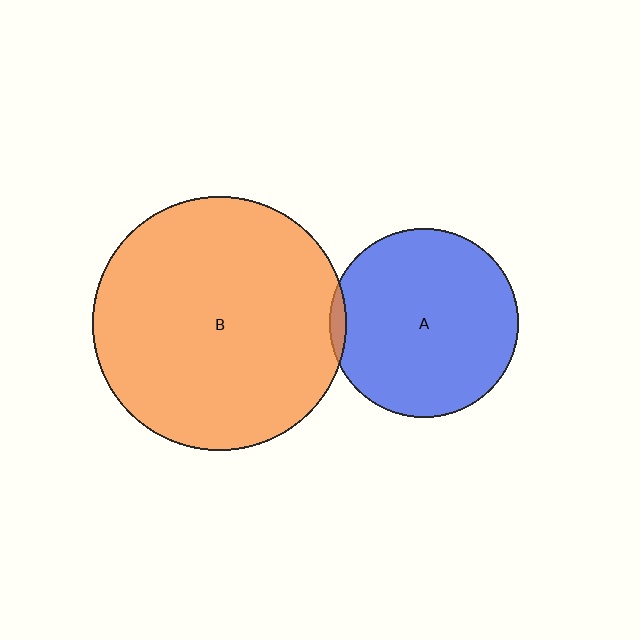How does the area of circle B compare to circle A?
Approximately 1.8 times.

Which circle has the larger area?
Circle B (orange).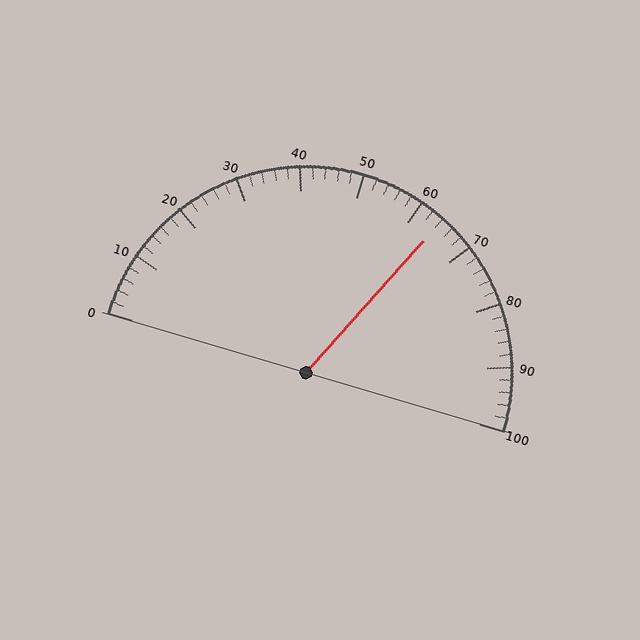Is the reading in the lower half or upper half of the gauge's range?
The reading is in the upper half of the range (0 to 100).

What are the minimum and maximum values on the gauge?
The gauge ranges from 0 to 100.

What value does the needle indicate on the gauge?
The needle indicates approximately 64.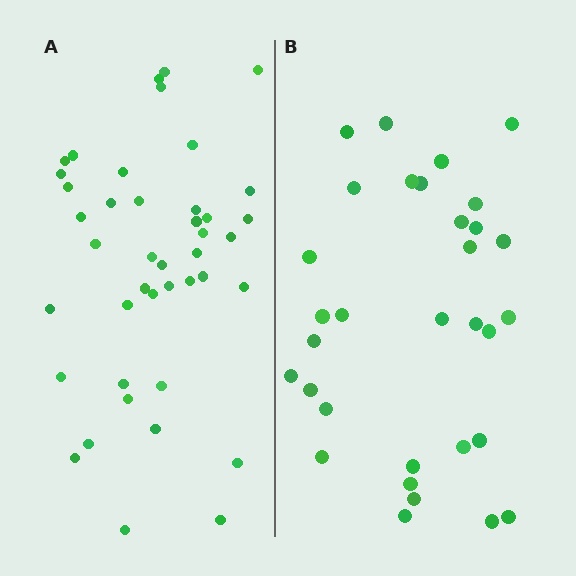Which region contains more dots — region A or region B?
Region A (the left region) has more dots.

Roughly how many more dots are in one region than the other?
Region A has roughly 10 or so more dots than region B.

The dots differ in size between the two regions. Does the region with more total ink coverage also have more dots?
No. Region B has more total ink coverage because its dots are larger, but region A actually contains more individual dots. Total area can be misleading — the number of items is what matters here.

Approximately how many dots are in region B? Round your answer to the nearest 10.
About 30 dots. (The exact count is 32, which rounds to 30.)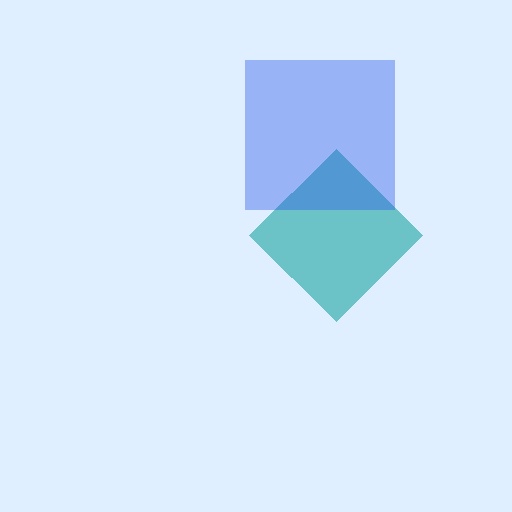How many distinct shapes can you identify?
There are 2 distinct shapes: a teal diamond, a blue square.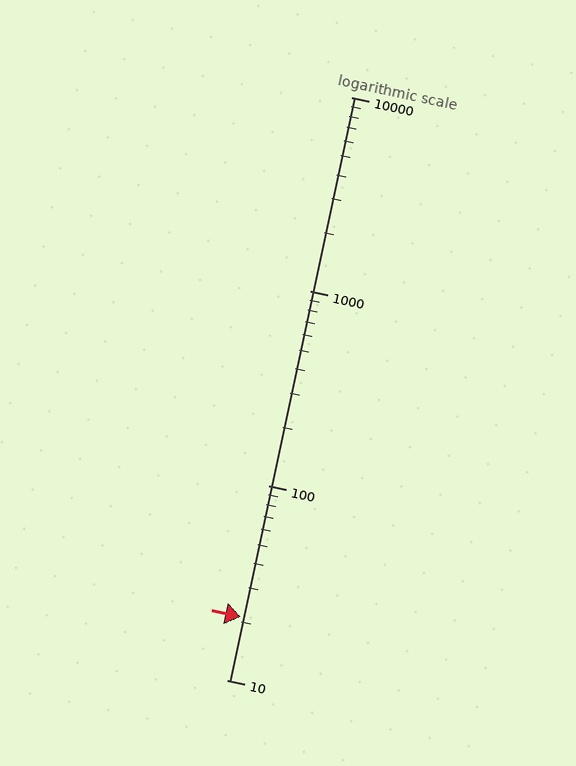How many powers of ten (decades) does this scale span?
The scale spans 3 decades, from 10 to 10000.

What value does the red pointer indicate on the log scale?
The pointer indicates approximately 21.